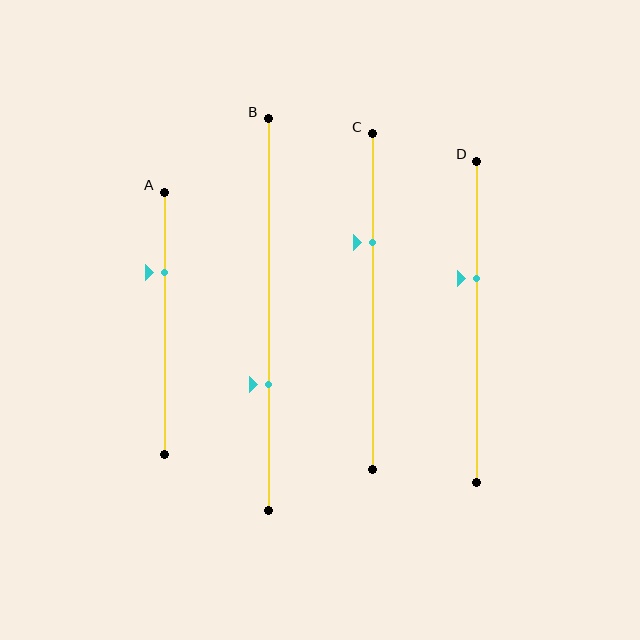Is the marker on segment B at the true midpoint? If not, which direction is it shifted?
No, the marker on segment B is shifted downward by about 18% of the segment length.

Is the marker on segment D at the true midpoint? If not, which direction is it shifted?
No, the marker on segment D is shifted upward by about 13% of the segment length.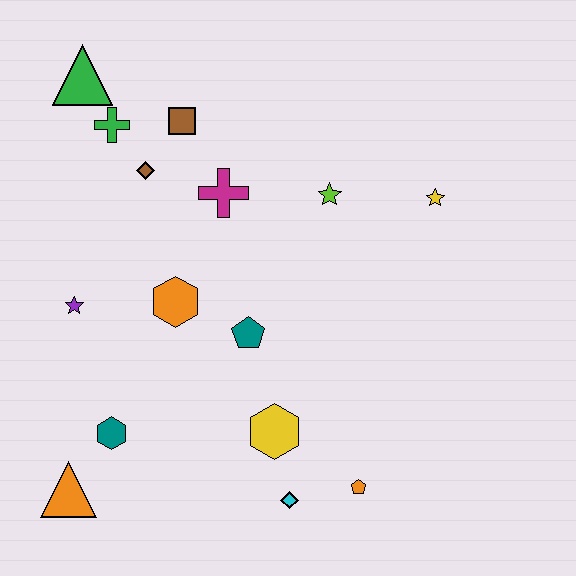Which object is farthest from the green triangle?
The orange pentagon is farthest from the green triangle.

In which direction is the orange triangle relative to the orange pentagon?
The orange triangle is to the left of the orange pentagon.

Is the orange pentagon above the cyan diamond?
Yes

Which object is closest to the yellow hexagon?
The cyan diamond is closest to the yellow hexagon.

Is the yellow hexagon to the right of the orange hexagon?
Yes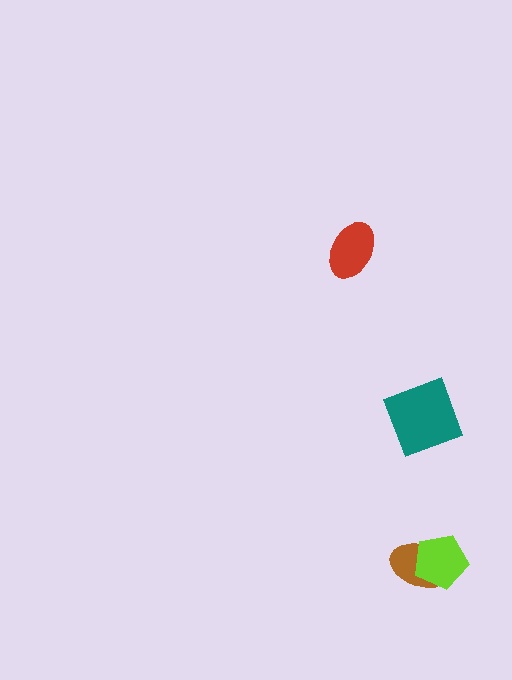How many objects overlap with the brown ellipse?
1 object overlaps with the brown ellipse.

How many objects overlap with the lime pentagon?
1 object overlaps with the lime pentagon.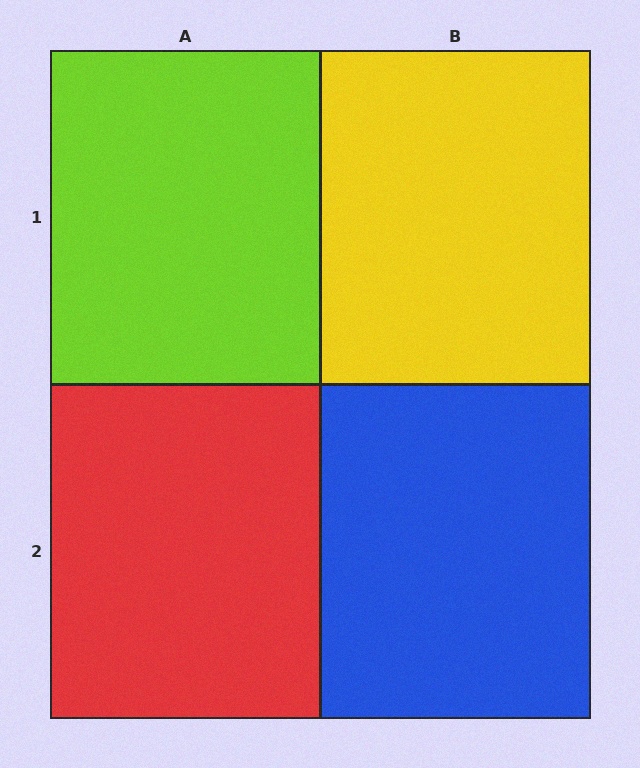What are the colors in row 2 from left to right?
Red, blue.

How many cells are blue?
1 cell is blue.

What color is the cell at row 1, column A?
Lime.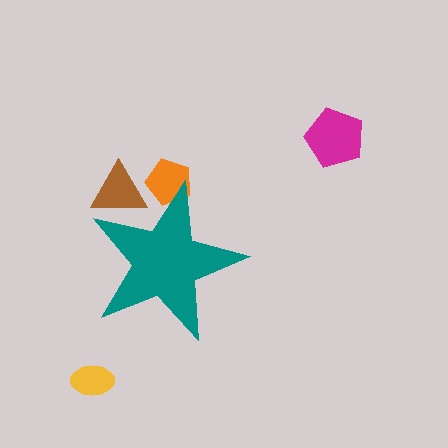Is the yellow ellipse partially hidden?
No, the yellow ellipse is fully visible.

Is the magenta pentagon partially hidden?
No, the magenta pentagon is fully visible.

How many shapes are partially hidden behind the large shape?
2 shapes are partially hidden.